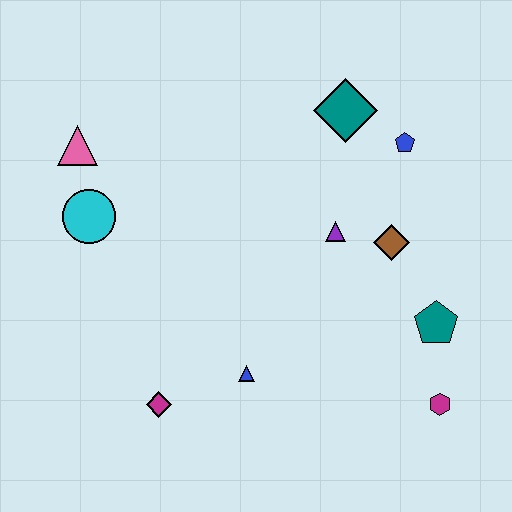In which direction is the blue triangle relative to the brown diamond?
The blue triangle is to the left of the brown diamond.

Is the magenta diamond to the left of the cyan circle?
No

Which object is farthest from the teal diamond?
The magenta diamond is farthest from the teal diamond.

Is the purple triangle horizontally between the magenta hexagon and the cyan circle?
Yes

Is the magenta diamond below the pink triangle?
Yes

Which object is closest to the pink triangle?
The cyan circle is closest to the pink triangle.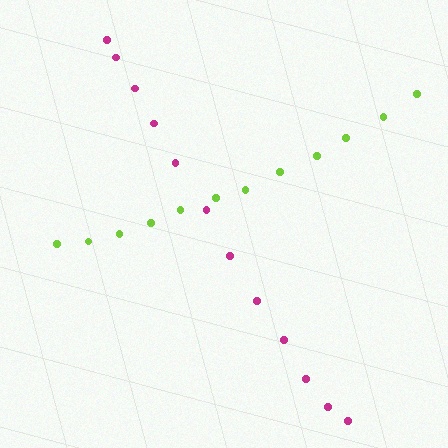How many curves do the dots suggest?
There are 2 distinct paths.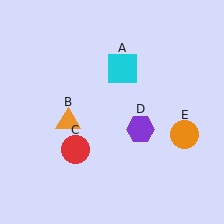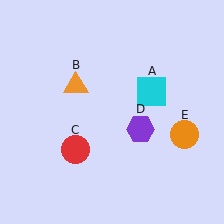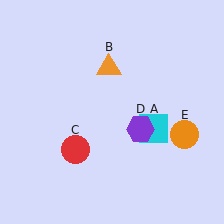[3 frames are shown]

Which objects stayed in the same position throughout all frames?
Red circle (object C) and purple hexagon (object D) and orange circle (object E) remained stationary.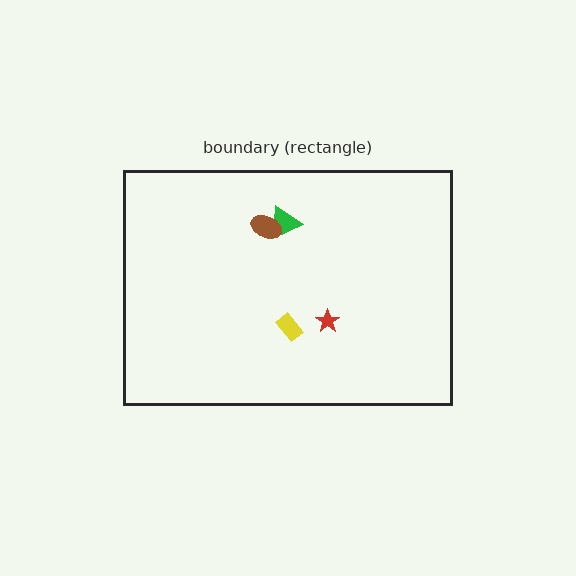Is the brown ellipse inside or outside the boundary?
Inside.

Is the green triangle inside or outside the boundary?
Inside.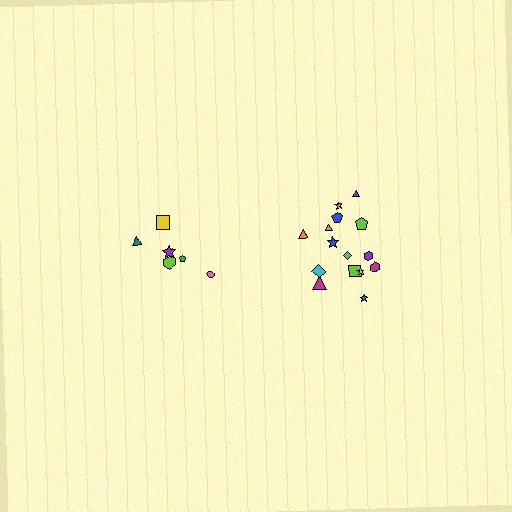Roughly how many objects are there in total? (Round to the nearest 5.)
Roughly 20 objects in total.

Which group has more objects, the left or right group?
The right group.